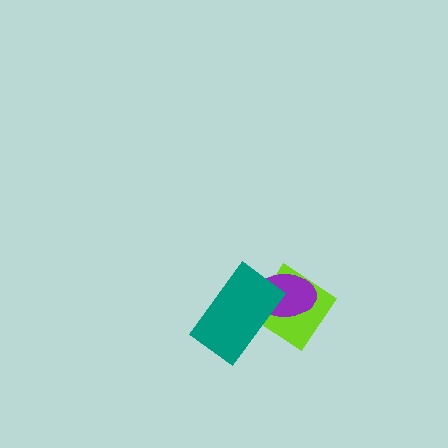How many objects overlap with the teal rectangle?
2 objects overlap with the teal rectangle.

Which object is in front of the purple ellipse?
The teal rectangle is in front of the purple ellipse.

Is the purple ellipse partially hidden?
Yes, it is partially covered by another shape.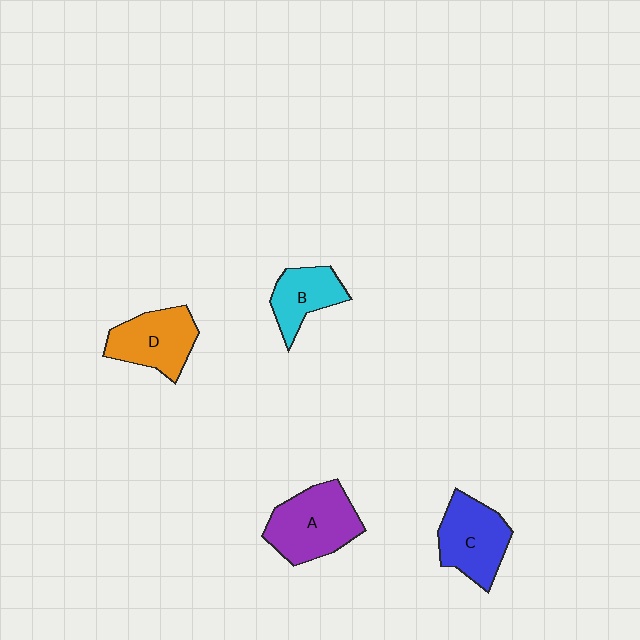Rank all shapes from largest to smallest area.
From largest to smallest: A (purple), C (blue), D (orange), B (cyan).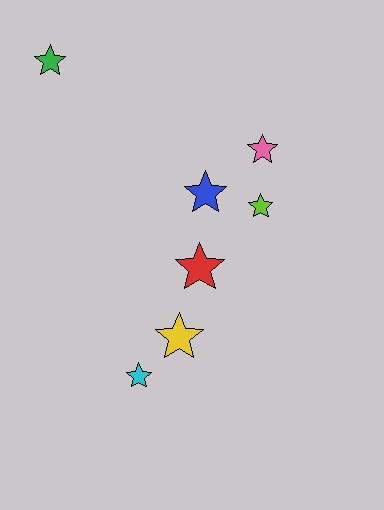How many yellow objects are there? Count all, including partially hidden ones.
There is 1 yellow object.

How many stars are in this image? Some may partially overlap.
There are 7 stars.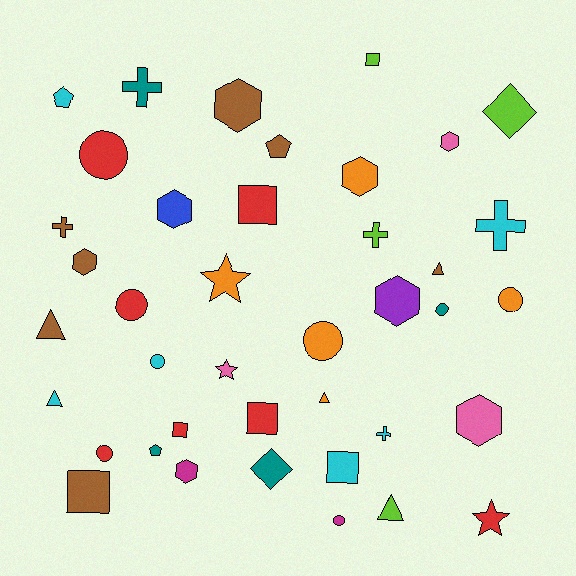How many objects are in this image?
There are 40 objects.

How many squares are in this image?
There are 6 squares.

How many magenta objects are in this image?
There are 2 magenta objects.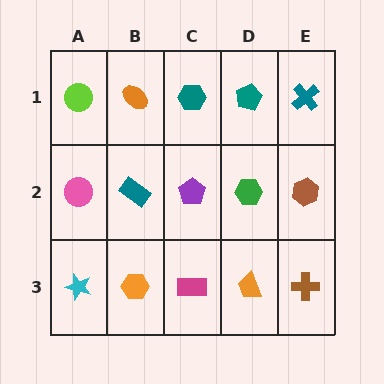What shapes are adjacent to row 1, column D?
A green hexagon (row 2, column D), a teal hexagon (row 1, column C), a teal cross (row 1, column E).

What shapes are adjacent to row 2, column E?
A teal cross (row 1, column E), a brown cross (row 3, column E), a green hexagon (row 2, column D).